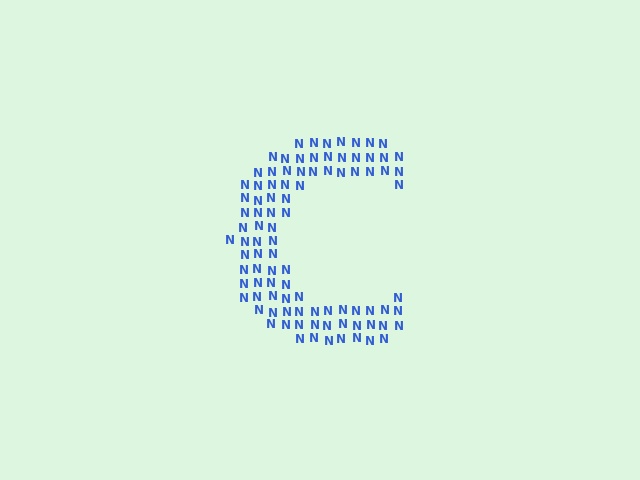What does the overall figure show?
The overall figure shows the letter C.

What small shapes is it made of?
It is made of small letter N's.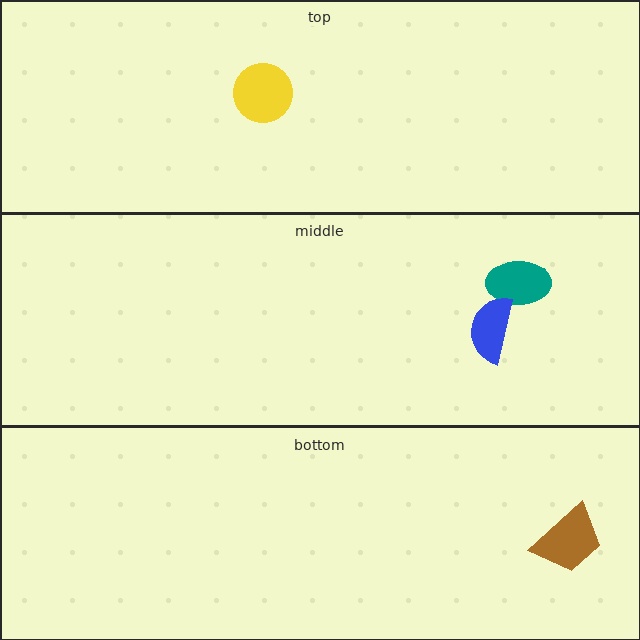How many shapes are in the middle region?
2.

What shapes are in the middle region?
The teal ellipse, the blue semicircle.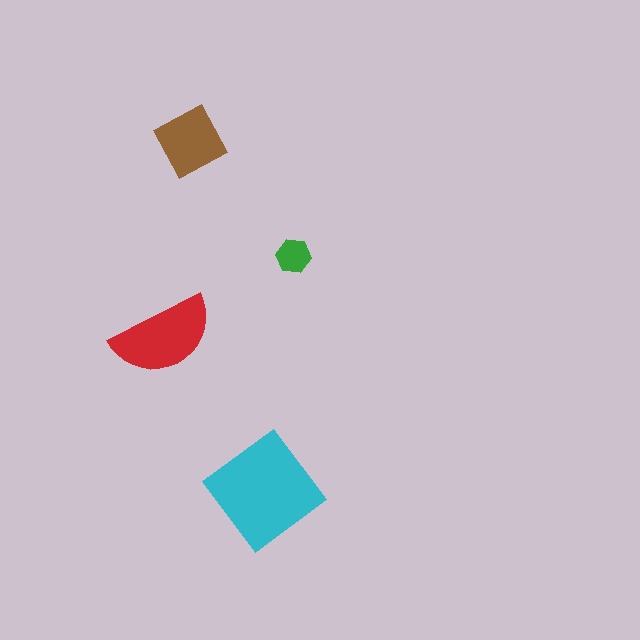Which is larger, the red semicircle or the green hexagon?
The red semicircle.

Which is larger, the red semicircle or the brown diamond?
The red semicircle.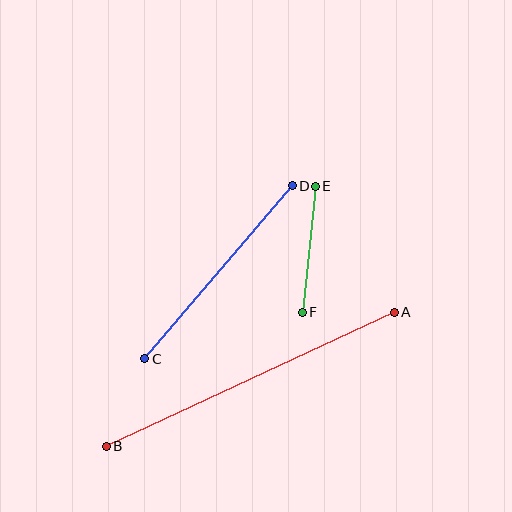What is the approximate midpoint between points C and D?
The midpoint is at approximately (219, 272) pixels.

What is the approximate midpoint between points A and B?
The midpoint is at approximately (250, 379) pixels.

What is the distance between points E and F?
The distance is approximately 126 pixels.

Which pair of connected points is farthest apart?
Points A and B are farthest apart.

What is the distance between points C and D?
The distance is approximately 228 pixels.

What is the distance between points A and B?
The distance is approximately 317 pixels.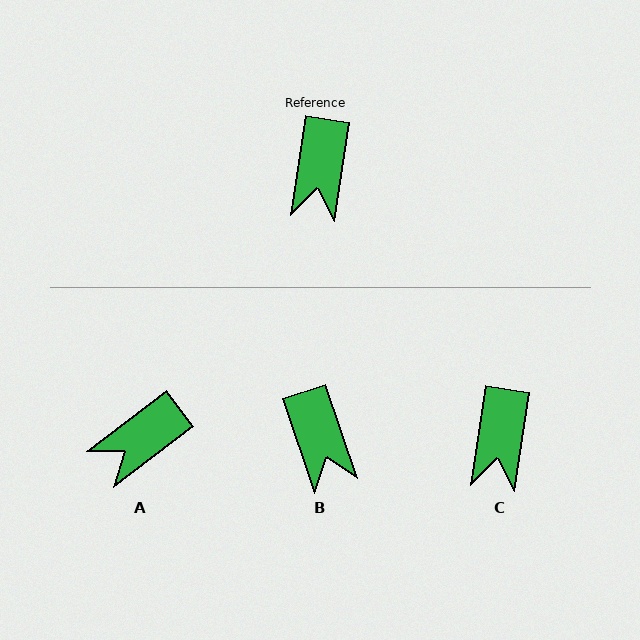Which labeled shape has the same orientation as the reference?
C.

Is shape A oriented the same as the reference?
No, it is off by about 44 degrees.